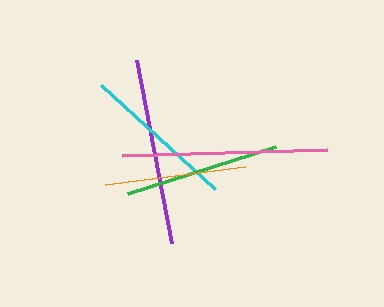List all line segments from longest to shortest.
From longest to shortest: pink, purple, green, cyan, orange.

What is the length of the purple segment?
The purple segment is approximately 186 pixels long.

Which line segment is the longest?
The pink line is the longest at approximately 205 pixels.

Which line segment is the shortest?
The orange line is the shortest at approximately 140 pixels.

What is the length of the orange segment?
The orange segment is approximately 140 pixels long.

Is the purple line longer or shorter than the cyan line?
The purple line is longer than the cyan line.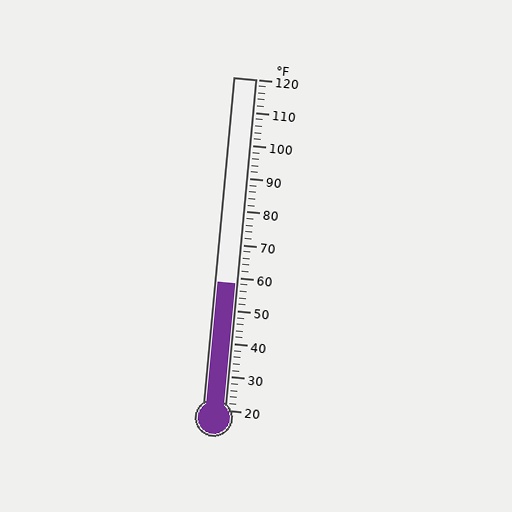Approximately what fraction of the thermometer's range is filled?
The thermometer is filled to approximately 40% of its range.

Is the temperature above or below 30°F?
The temperature is above 30°F.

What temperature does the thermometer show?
The thermometer shows approximately 58°F.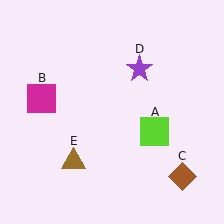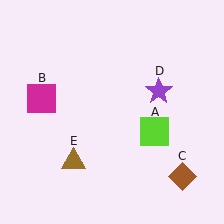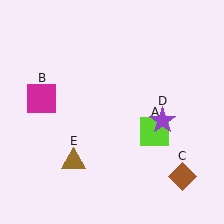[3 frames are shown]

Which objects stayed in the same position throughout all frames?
Lime square (object A) and magenta square (object B) and brown diamond (object C) and brown triangle (object E) remained stationary.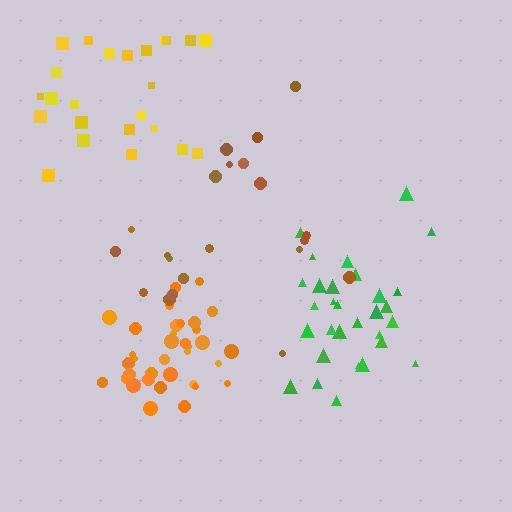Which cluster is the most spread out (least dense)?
Brown.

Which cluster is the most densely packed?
Orange.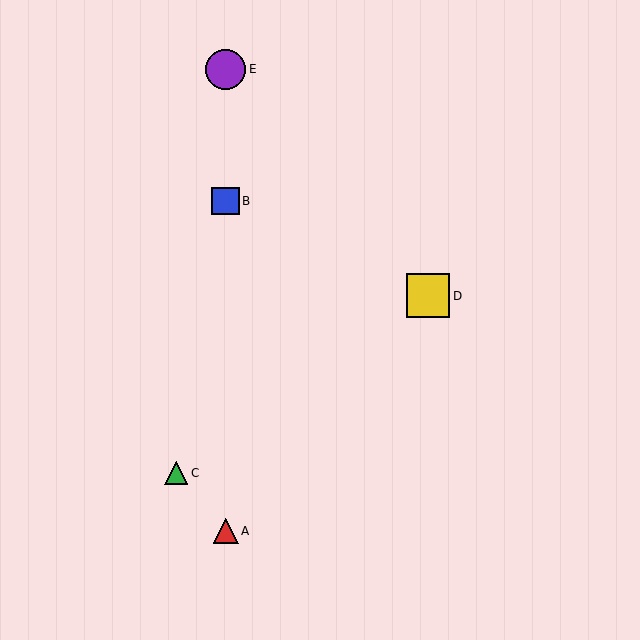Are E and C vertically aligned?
No, E is at x≈226 and C is at x≈176.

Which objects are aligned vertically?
Objects A, B, E are aligned vertically.